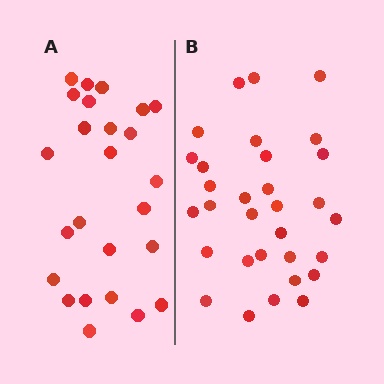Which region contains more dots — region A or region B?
Region B (the right region) has more dots.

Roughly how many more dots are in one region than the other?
Region B has about 6 more dots than region A.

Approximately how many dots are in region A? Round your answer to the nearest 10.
About 20 dots. (The exact count is 25, which rounds to 20.)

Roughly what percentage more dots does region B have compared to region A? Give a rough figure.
About 25% more.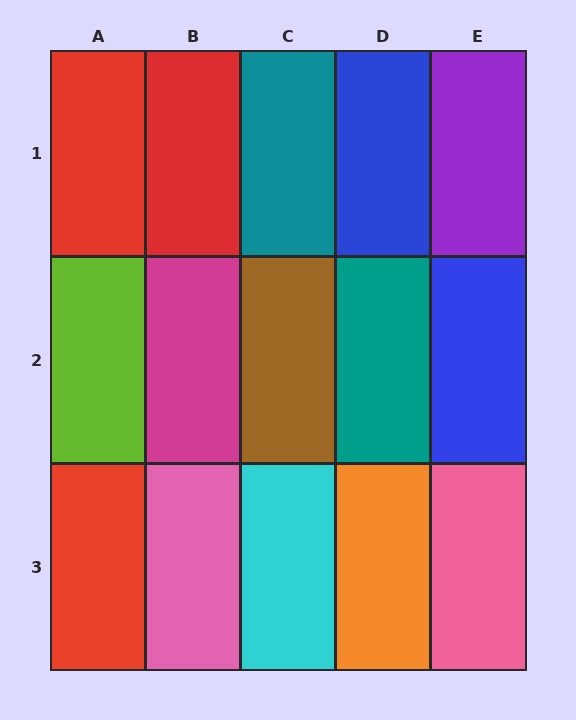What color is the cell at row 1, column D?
Blue.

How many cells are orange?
1 cell is orange.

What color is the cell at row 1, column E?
Purple.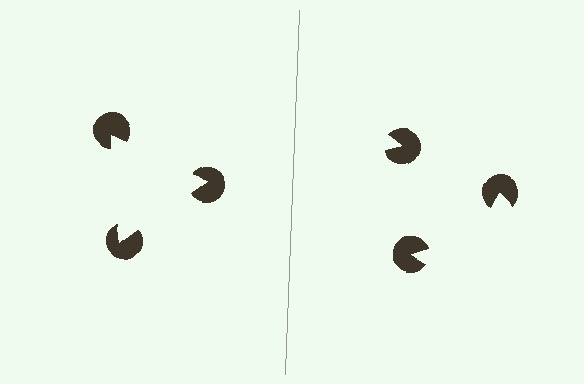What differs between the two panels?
The pac-man discs are positioned identically on both sides; only the wedge orientations differ. On the left they align to a triangle; on the right they are misaligned.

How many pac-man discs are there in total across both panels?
6 — 3 on each side.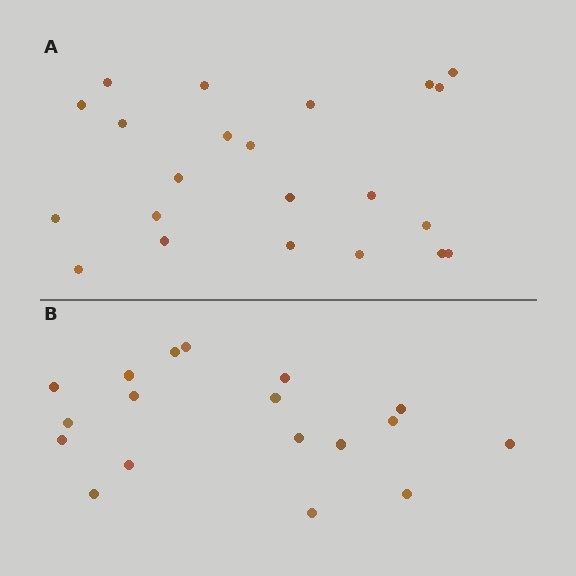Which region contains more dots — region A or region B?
Region A (the top region) has more dots.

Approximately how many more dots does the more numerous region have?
Region A has about 4 more dots than region B.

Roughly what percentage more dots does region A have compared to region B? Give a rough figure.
About 20% more.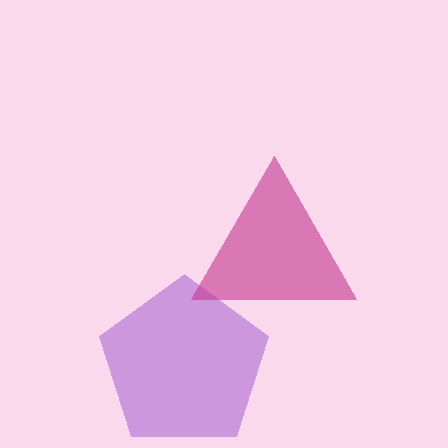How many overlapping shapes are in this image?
There are 2 overlapping shapes in the image.